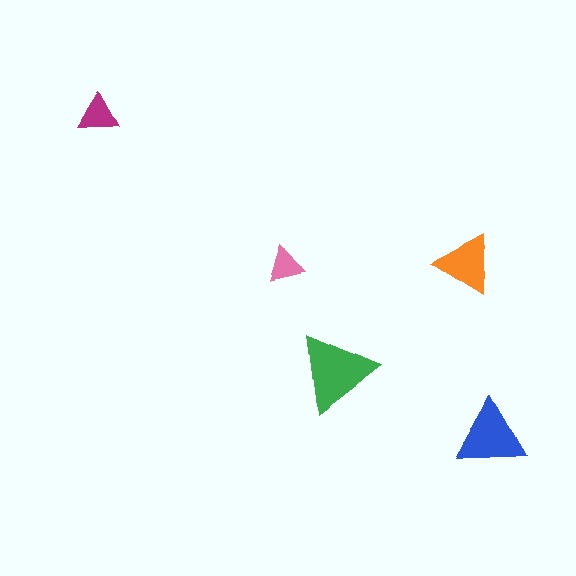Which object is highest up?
The magenta triangle is topmost.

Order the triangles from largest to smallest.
the green one, the blue one, the orange one, the magenta one, the pink one.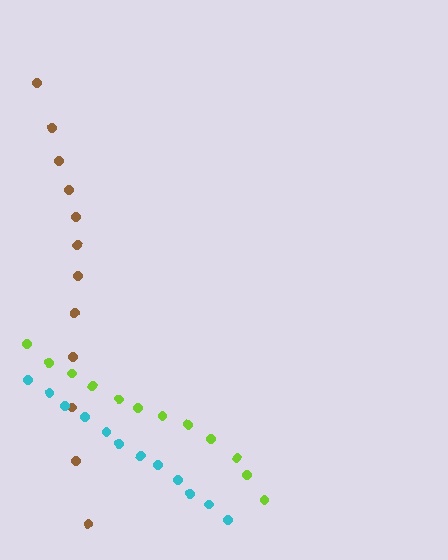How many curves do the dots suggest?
There are 3 distinct paths.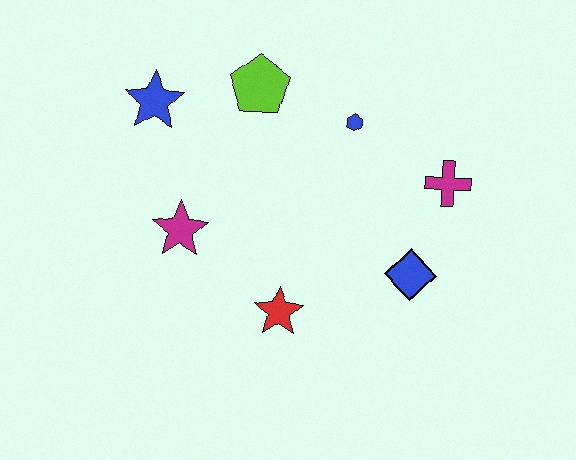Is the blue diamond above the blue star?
No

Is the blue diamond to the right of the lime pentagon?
Yes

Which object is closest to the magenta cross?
The blue diamond is closest to the magenta cross.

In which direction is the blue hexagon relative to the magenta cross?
The blue hexagon is to the left of the magenta cross.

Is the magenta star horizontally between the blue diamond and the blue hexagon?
No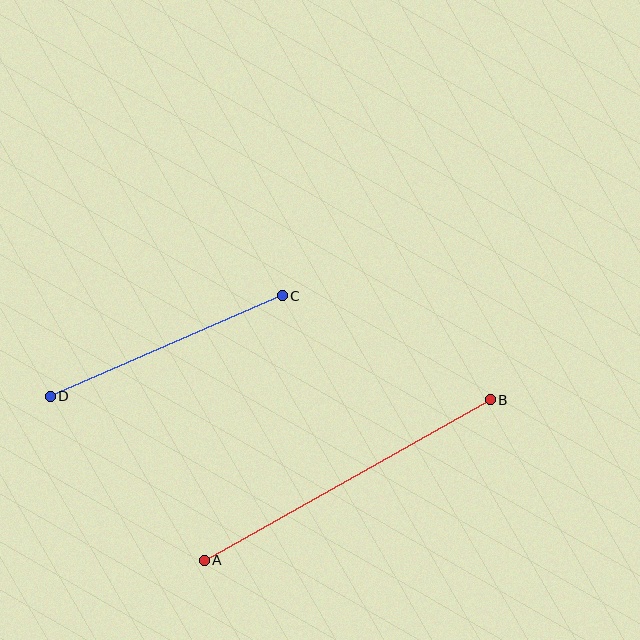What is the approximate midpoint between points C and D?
The midpoint is at approximately (166, 346) pixels.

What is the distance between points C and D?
The distance is approximately 253 pixels.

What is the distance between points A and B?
The distance is approximately 328 pixels.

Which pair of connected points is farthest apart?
Points A and B are farthest apart.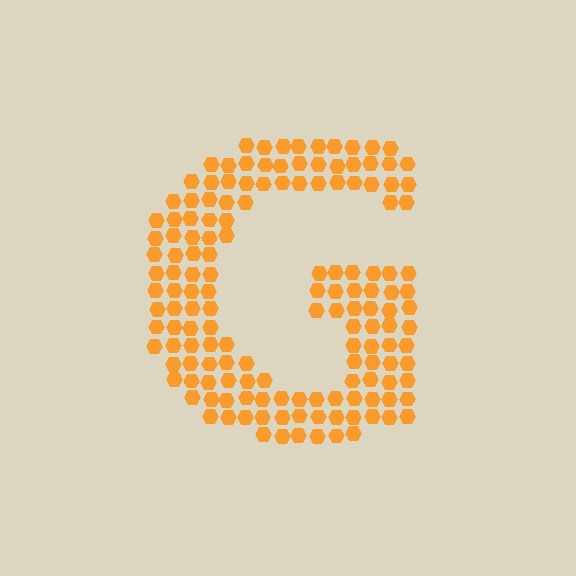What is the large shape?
The large shape is the letter G.